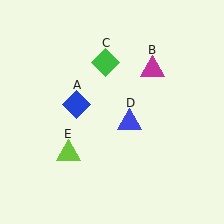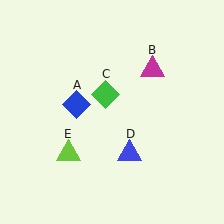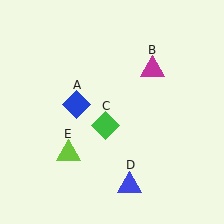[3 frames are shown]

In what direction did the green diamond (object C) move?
The green diamond (object C) moved down.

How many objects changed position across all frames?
2 objects changed position: green diamond (object C), blue triangle (object D).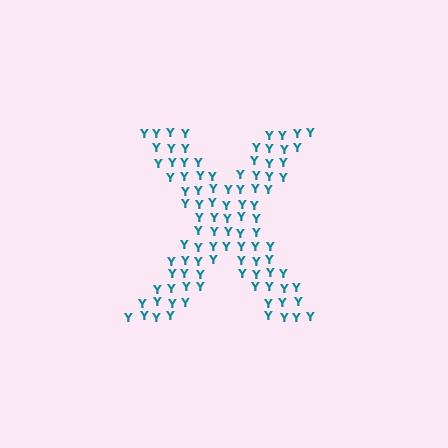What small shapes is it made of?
It is made of small letter Y's.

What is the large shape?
The large shape is the letter X.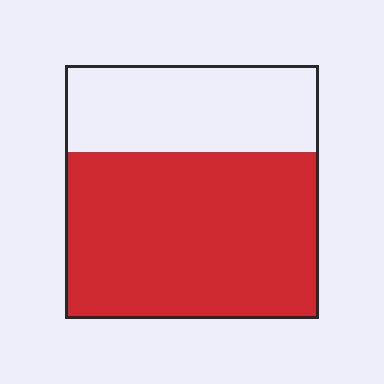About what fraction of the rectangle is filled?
About two thirds (2/3).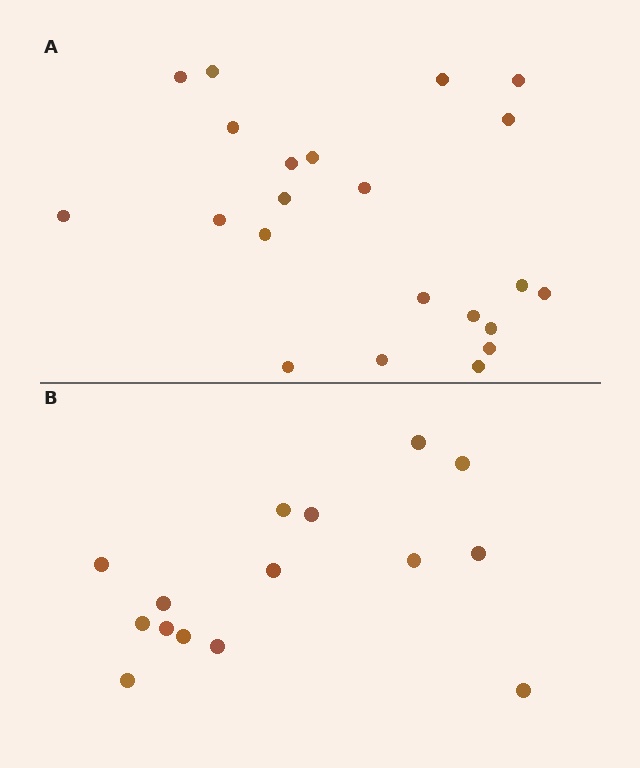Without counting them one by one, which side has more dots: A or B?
Region A (the top region) has more dots.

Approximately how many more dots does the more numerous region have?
Region A has roughly 8 or so more dots than region B.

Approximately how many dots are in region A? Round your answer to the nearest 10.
About 20 dots. (The exact count is 22, which rounds to 20.)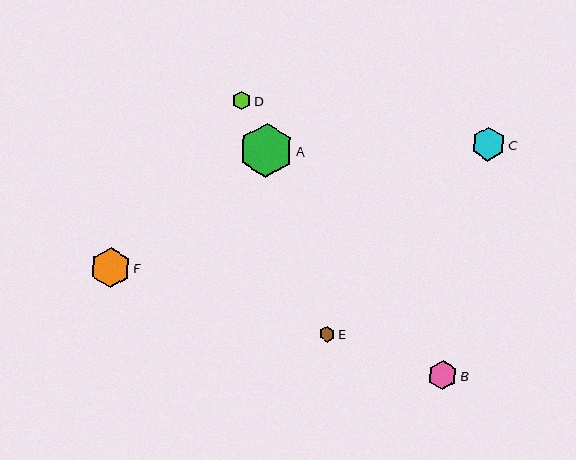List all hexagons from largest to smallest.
From largest to smallest: A, F, C, B, D, E.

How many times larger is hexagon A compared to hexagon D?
Hexagon A is approximately 2.9 times the size of hexagon D.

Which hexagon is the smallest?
Hexagon E is the smallest with a size of approximately 16 pixels.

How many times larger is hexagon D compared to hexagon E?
Hexagon D is approximately 1.2 times the size of hexagon E.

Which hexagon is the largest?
Hexagon A is the largest with a size of approximately 54 pixels.